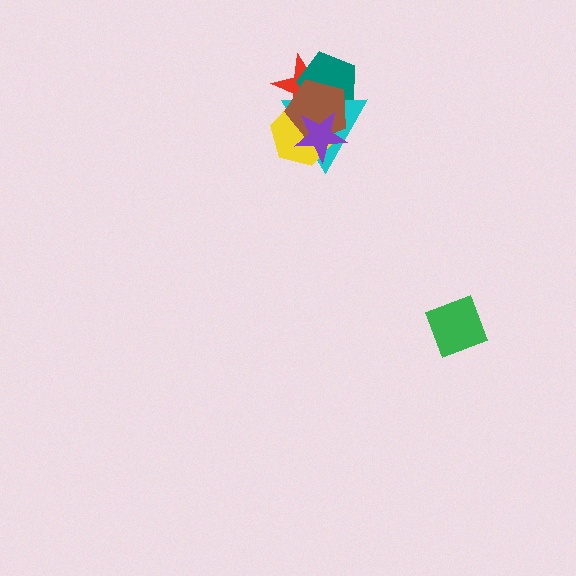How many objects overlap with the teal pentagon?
4 objects overlap with the teal pentagon.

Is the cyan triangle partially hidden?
Yes, it is partially covered by another shape.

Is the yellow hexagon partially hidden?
Yes, it is partially covered by another shape.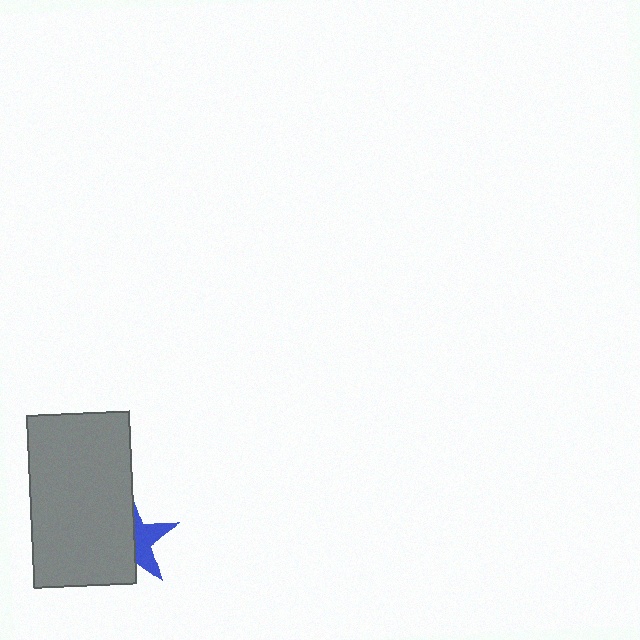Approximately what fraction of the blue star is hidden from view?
Roughly 59% of the blue star is hidden behind the gray rectangle.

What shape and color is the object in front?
The object in front is a gray rectangle.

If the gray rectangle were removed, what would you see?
You would see the complete blue star.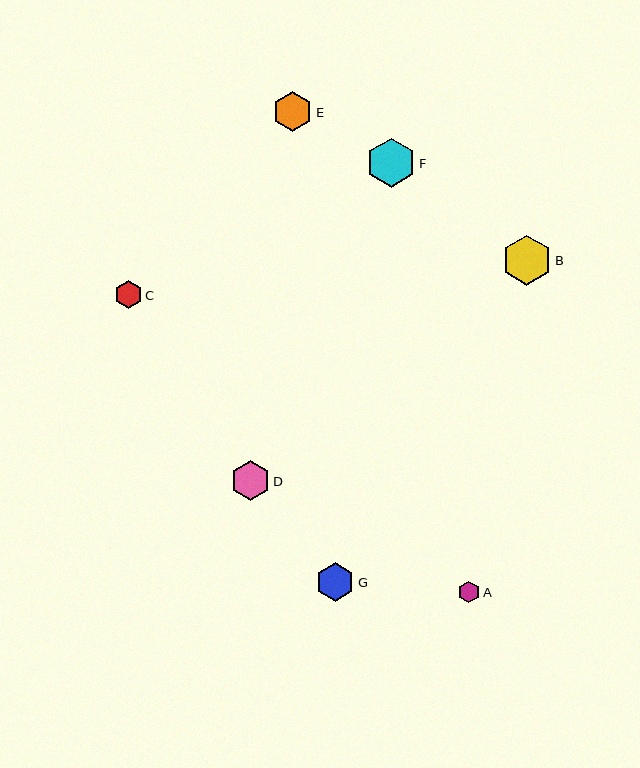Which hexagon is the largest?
Hexagon B is the largest with a size of approximately 50 pixels.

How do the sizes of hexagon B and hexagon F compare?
Hexagon B and hexagon F are approximately the same size.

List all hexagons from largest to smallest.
From largest to smallest: B, F, E, D, G, C, A.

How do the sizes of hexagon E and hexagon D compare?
Hexagon E and hexagon D are approximately the same size.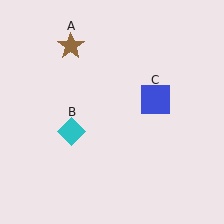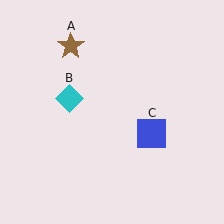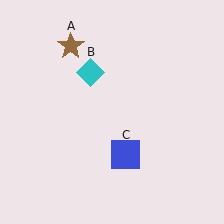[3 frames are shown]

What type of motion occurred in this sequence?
The cyan diamond (object B), blue square (object C) rotated clockwise around the center of the scene.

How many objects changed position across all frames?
2 objects changed position: cyan diamond (object B), blue square (object C).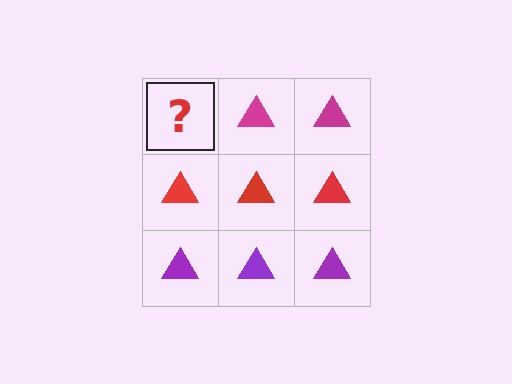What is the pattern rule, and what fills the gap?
The rule is that each row has a consistent color. The gap should be filled with a magenta triangle.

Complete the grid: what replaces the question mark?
The question mark should be replaced with a magenta triangle.